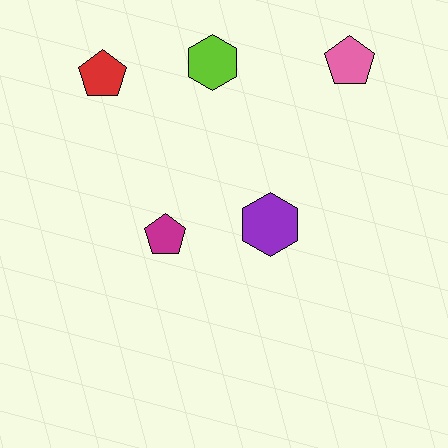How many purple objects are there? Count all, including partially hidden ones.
There is 1 purple object.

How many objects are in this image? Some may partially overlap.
There are 5 objects.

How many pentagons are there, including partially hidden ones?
There are 3 pentagons.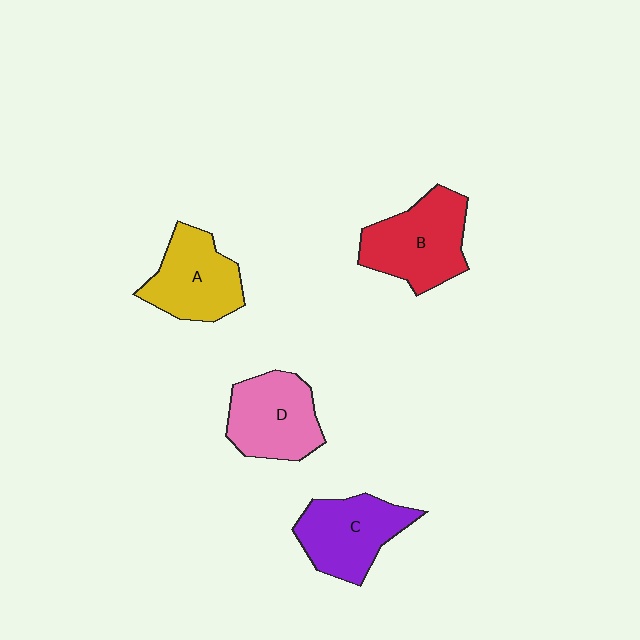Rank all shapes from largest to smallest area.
From largest to smallest: B (red), C (purple), D (pink), A (yellow).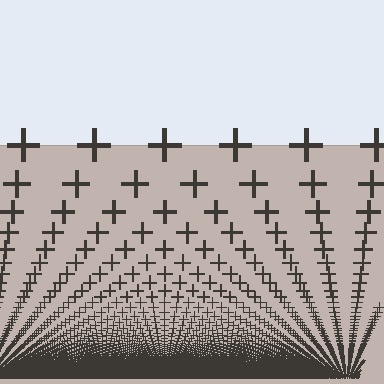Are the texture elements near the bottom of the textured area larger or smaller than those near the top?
Smaller. The gradient is inverted — elements near the bottom are smaller and denser.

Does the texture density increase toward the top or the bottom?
Density increases toward the bottom.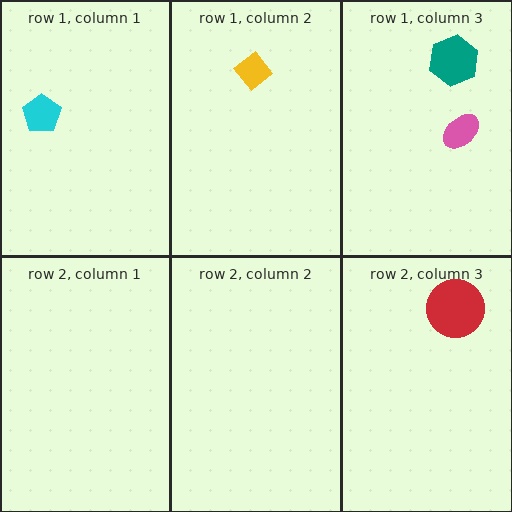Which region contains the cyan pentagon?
The row 1, column 1 region.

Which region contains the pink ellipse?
The row 1, column 3 region.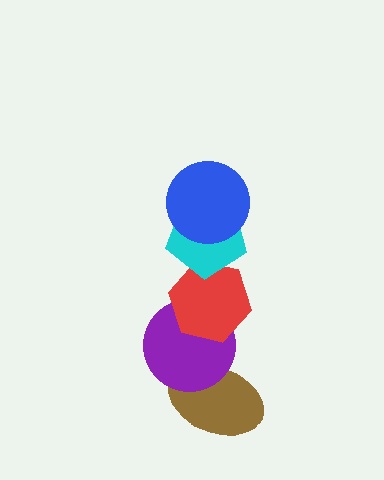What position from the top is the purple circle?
The purple circle is 4th from the top.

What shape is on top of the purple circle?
The red hexagon is on top of the purple circle.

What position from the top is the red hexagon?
The red hexagon is 3rd from the top.